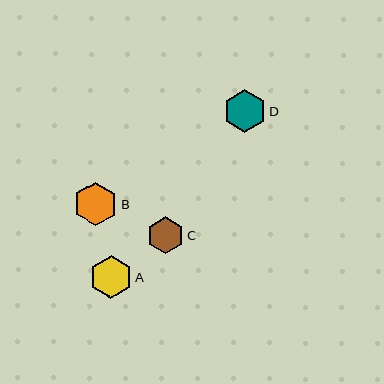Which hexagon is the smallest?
Hexagon C is the smallest with a size of approximately 37 pixels.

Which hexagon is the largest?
Hexagon B is the largest with a size of approximately 44 pixels.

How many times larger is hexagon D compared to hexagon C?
Hexagon D is approximately 1.2 times the size of hexagon C.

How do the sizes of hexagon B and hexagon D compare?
Hexagon B and hexagon D are approximately the same size.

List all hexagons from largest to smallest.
From largest to smallest: B, A, D, C.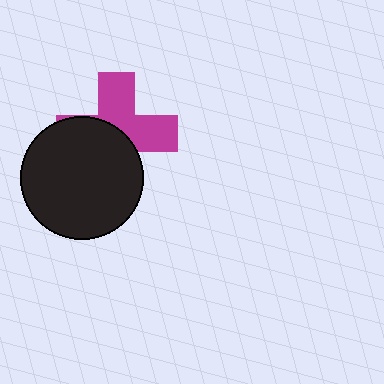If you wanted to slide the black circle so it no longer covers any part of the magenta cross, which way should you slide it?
Slide it toward the lower-left — that is the most direct way to separate the two shapes.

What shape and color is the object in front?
The object in front is a black circle.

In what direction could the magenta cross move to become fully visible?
The magenta cross could move toward the upper-right. That would shift it out from behind the black circle entirely.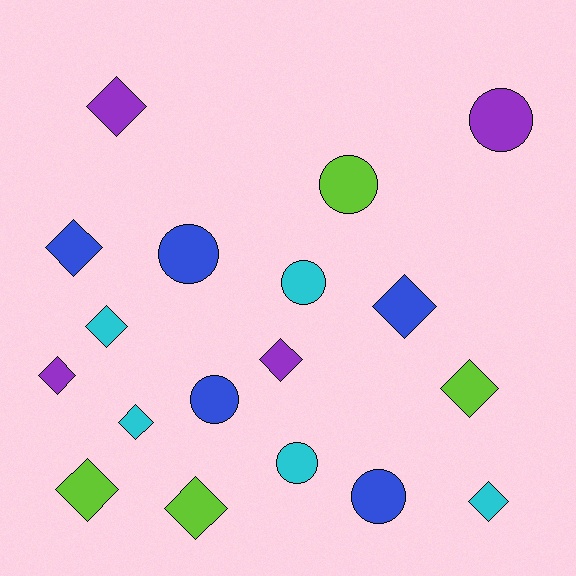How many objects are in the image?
There are 18 objects.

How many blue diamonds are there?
There are 2 blue diamonds.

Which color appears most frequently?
Blue, with 5 objects.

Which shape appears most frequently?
Diamond, with 11 objects.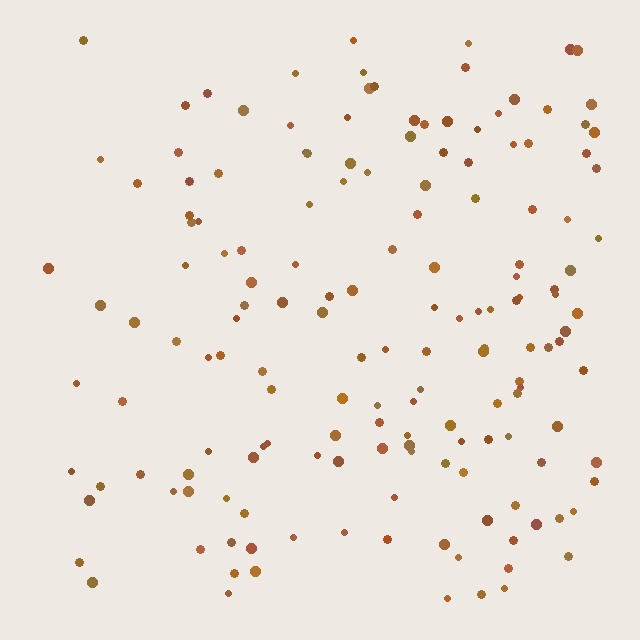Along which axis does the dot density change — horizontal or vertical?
Horizontal.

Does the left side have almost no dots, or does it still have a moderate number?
Still a moderate number, just noticeably fewer than the right.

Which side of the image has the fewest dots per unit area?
The left.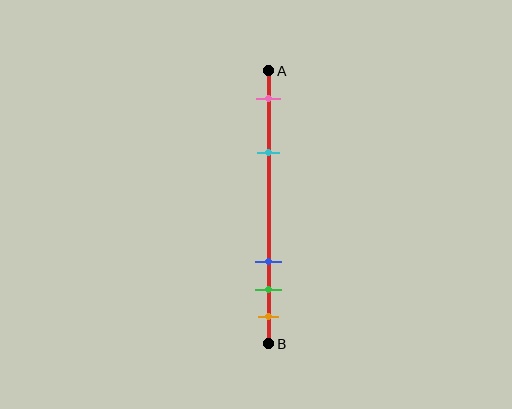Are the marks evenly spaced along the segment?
No, the marks are not evenly spaced.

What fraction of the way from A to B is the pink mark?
The pink mark is approximately 10% (0.1) of the way from A to B.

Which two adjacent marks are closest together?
The green and orange marks are the closest adjacent pair.